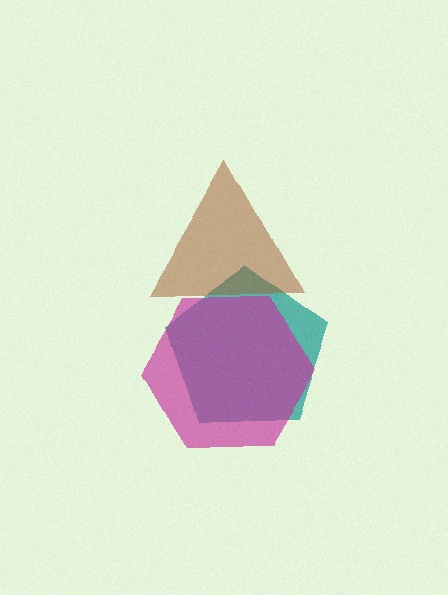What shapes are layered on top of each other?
The layered shapes are: a teal pentagon, a magenta hexagon, a brown triangle.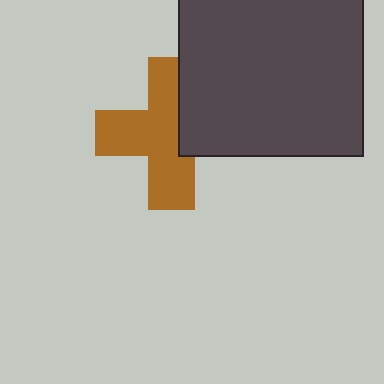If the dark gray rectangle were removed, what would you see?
You would see the complete brown cross.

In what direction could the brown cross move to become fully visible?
The brown cross could move left. That would shift it out from behind the dark gray rectangle entirely.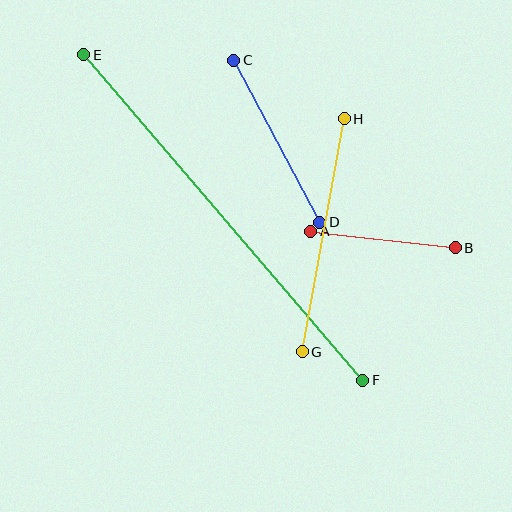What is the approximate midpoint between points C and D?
The midpoint is at approximately (277, 141) pixels.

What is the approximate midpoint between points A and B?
The midpoint is at approximately (383, 239) pixels.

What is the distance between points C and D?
The distance is approximately 183 pixels.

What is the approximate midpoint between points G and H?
The midpoint is at approximately (323, 235) pixels.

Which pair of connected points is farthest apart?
Points E and F are farthest apart.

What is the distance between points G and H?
The distance is approximately 237 pixels.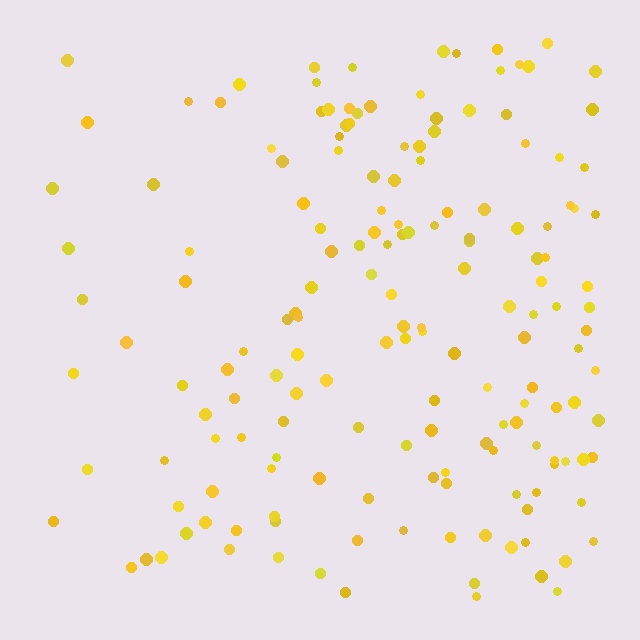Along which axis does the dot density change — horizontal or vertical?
Horizontal.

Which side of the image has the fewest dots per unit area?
The left.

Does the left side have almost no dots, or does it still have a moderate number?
Still a moderate number, just noticeably fewer than the right.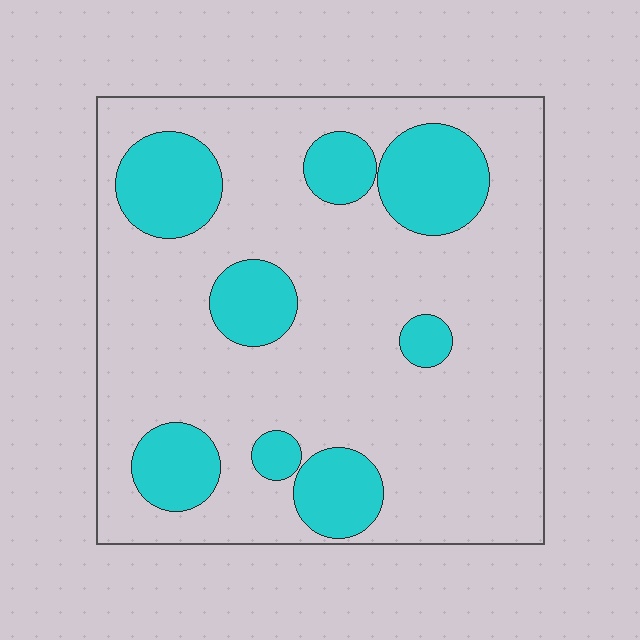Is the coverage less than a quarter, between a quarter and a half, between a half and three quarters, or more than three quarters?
Less than a quarter.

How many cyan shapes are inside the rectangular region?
8.